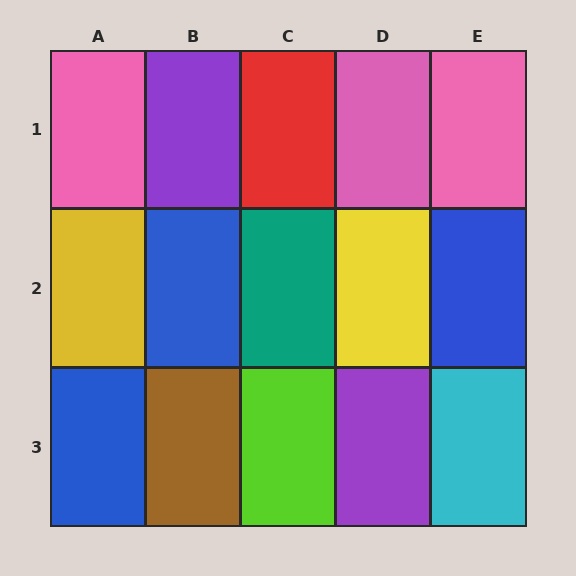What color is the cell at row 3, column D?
Purple.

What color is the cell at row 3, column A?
Blue.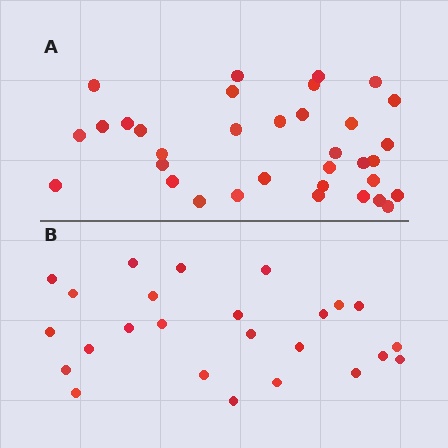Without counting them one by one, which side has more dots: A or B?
Region A (the top region) has more dots.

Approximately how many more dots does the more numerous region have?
Region A has roughly 8 or so more dots than region B.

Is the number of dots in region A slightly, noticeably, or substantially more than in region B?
Region A has noticeably more, but not dramatically so. The ratio is roughly 1.4 to 1.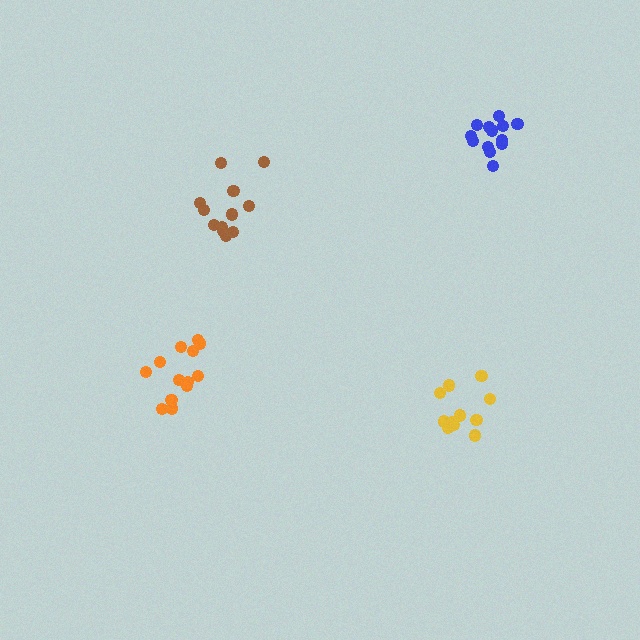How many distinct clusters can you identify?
There are 4 distinct clusters.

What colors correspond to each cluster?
The clusters are colored: orange, yellow, brown, blue.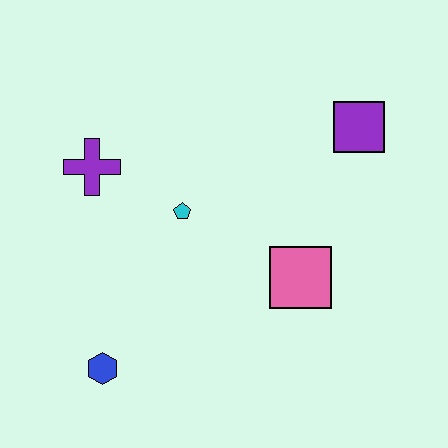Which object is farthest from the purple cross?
The purple square is farthest from the purple cross.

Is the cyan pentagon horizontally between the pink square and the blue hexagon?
Yes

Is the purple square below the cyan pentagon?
No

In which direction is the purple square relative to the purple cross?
The purple square is to the right of the purple cross.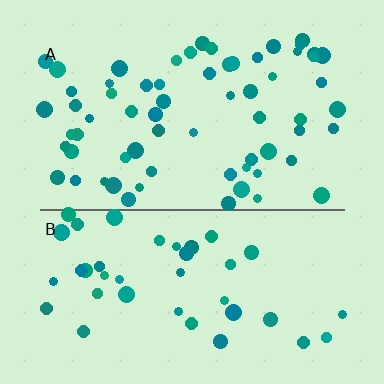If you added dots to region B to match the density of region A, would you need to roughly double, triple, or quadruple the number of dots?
Approximately double.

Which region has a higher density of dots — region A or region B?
A (the top).